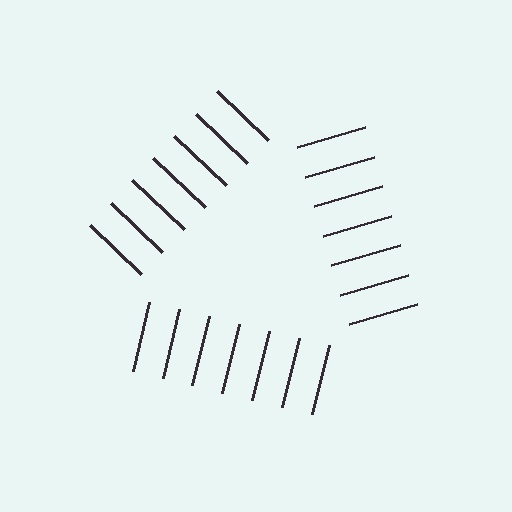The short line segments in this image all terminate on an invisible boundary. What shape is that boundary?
An illusory triangle — the line segments terminate on its edges but no continuous stroke is drawn.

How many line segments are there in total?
21 — 7 along each of the 3 edges.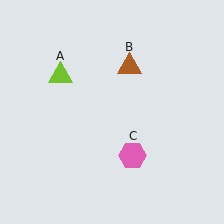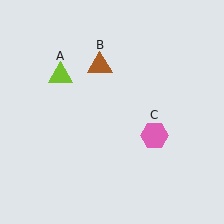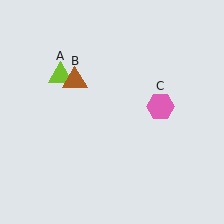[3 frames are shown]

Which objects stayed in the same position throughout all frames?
Lime triangle (object A) remained stationary.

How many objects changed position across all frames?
2 objects changed position: brown triangle (object B), pink hexagon (object C).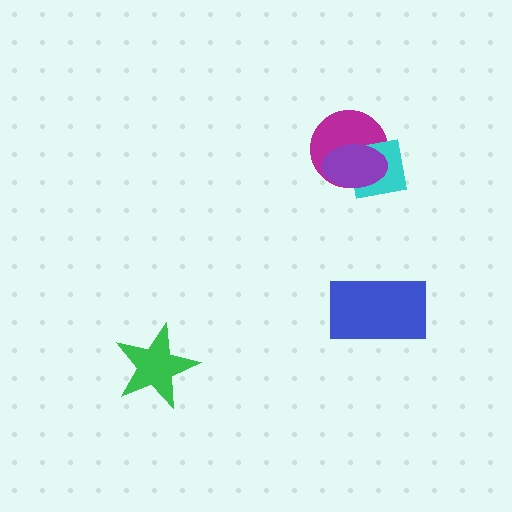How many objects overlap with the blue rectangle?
0 objects overlap with the blue rectangle.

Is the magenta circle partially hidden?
Yes, it is partially covered by another shape.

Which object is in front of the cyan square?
The purple ellipse is in front of the cyan square.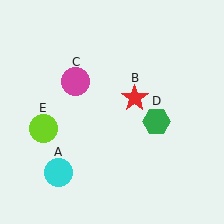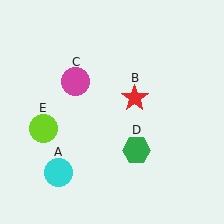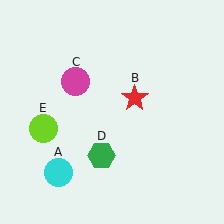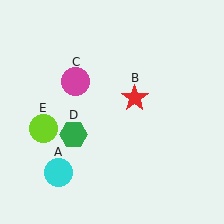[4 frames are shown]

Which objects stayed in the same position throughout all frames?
Cyan circle (object A) and red star (object B) and magenta circle (object C) and lime circle (object E) remained stationary.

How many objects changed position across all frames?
1 object changed position: green hexagon (object D).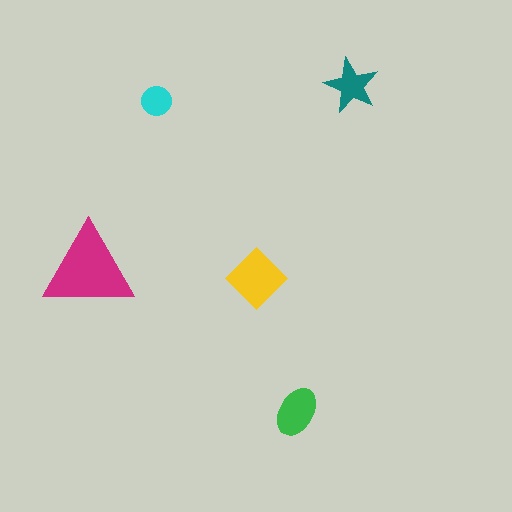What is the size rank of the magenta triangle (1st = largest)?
1st.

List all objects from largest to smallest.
The magenta triangle, the yellow diamond, the green ellipse, the teal star, the cyan circle.